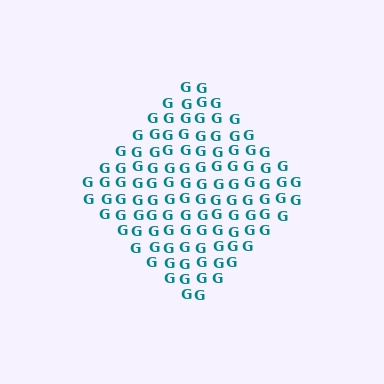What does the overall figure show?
The overall figure shows a diamond.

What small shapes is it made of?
It is made of small letter G's.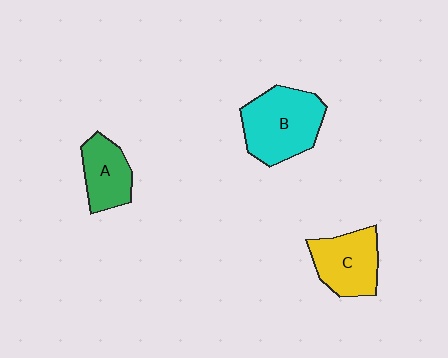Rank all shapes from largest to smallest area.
From largest to smallest: B (cyan), C (yellow), A (green).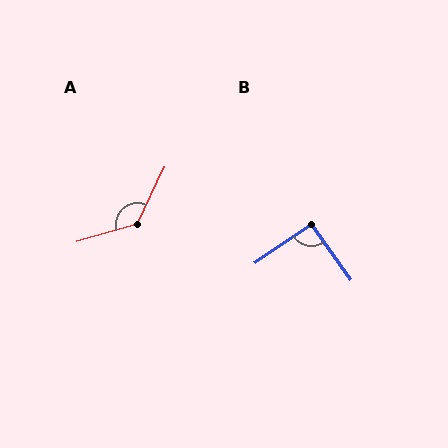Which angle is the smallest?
B, at approximately 91 degrees.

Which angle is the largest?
A, at approximately 132 degrees.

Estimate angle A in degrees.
Approximately 132 degrees.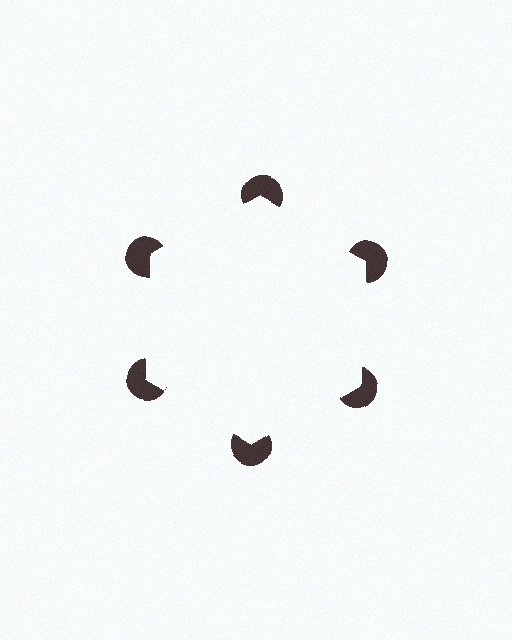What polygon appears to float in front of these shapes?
An illusory hexagon — its edges are inferred from the aligned wedge cuts in the pac-man discs, not physically drawn.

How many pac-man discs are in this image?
There are 6 — one at each vertex of the illusory hexagon.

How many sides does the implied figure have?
6 sides.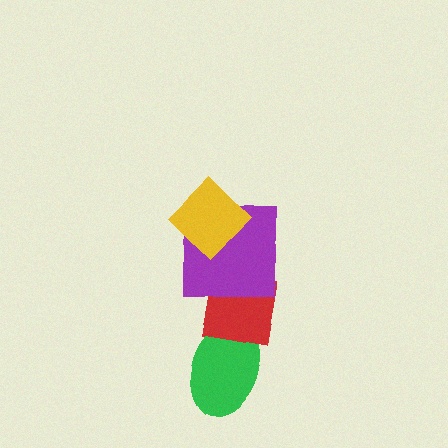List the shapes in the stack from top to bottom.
From top to bottom: the yellow diamond, the purple square, the red square, the green ellipse.